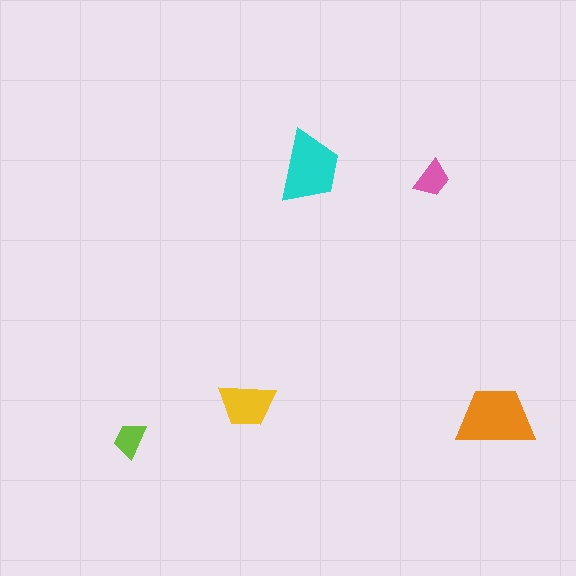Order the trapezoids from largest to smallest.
the orange one, the cyan one, the yellow one, the pink one, the lime one.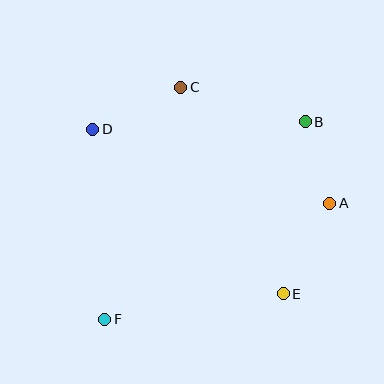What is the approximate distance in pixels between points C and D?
The distance between C and D is approximately 97 pixels.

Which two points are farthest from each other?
Points B and F are farthest from each other.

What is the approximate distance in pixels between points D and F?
The distance between D and F is approximately 191 pixels.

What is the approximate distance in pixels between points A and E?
The distance between A and E is approximately 102 pixels.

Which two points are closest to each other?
Points A and B are closest to each other.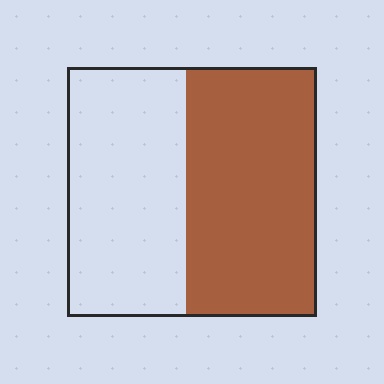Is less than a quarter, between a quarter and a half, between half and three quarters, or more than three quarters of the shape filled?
Between half and three quarters.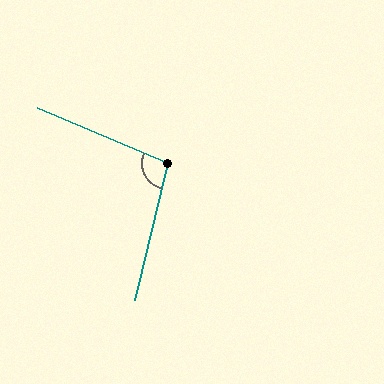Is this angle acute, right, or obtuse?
It is obtuse.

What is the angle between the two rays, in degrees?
Approximately 99 degrees.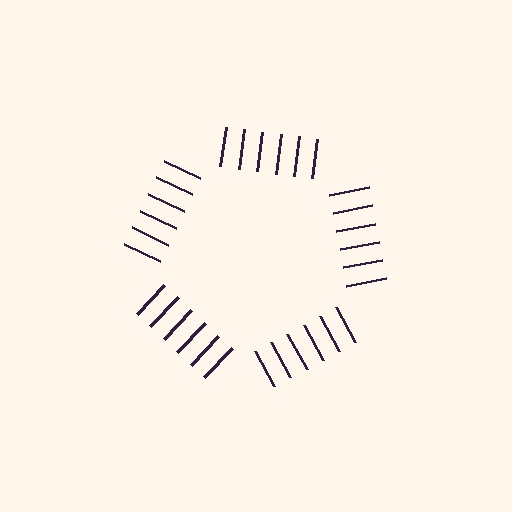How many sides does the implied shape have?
5 sides — the line-ends trace a pentagon.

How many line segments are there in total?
30 — 6 along each of the 5 edges.